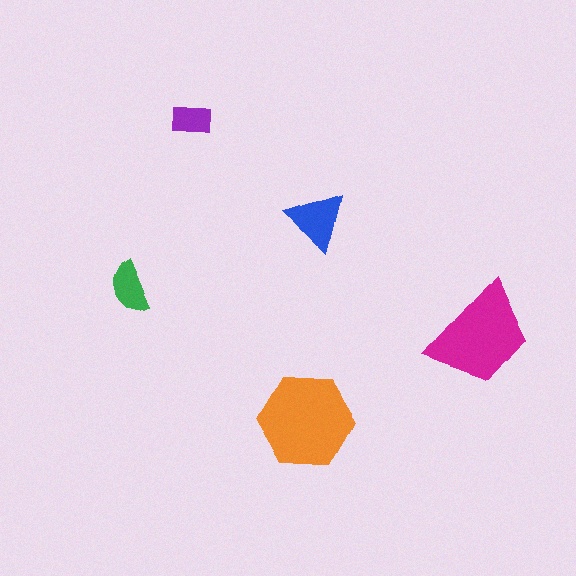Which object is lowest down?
The orange hexagon is bottommost.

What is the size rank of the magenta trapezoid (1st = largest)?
2nd.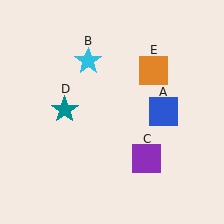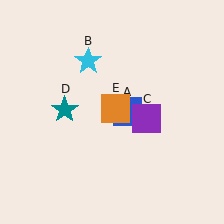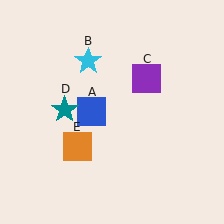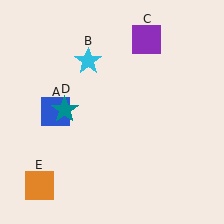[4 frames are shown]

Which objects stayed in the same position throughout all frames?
Cyan star (object B) and teal star (object D) remained stationary.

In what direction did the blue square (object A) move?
The blue square (object A) moved left.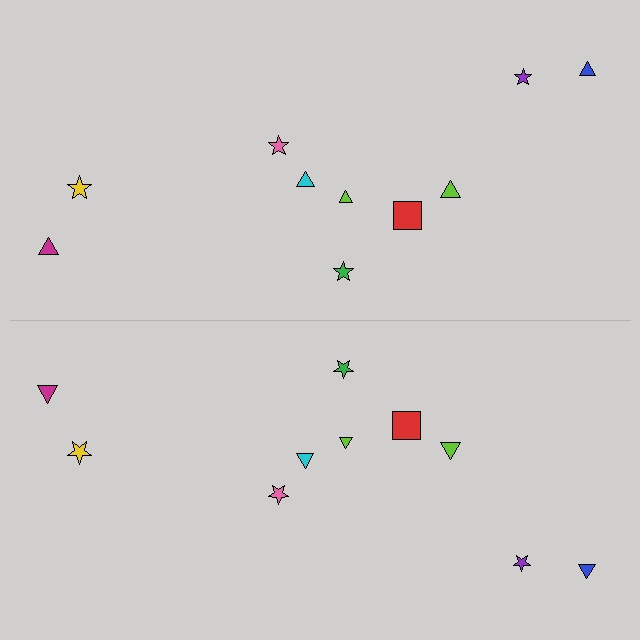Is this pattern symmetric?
Yes, this pattern has bilateral (reflection) symmetry.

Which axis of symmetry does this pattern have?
The pattern has a horizontal axis of symmetry running through the center of the image.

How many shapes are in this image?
There are 20 shapes in this image.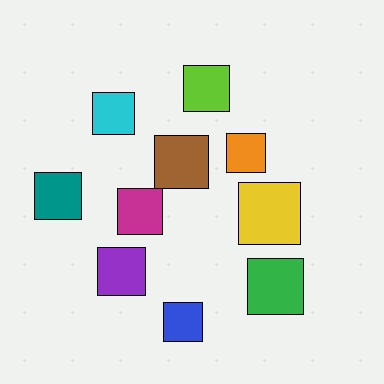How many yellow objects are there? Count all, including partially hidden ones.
There is 1 yellow object.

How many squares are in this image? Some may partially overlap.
There are 10 squares.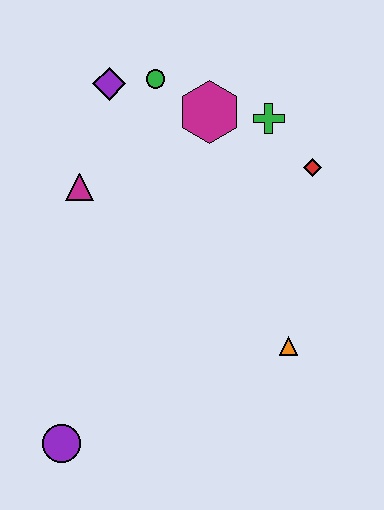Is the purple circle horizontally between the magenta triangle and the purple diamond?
No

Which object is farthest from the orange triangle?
The purple diamond is farthest from the orange triangle.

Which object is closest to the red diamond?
The green cross is closest to the red diamond.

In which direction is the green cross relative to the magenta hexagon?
The green cross is to the right of the magenta hexagon.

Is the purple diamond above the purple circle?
Yes